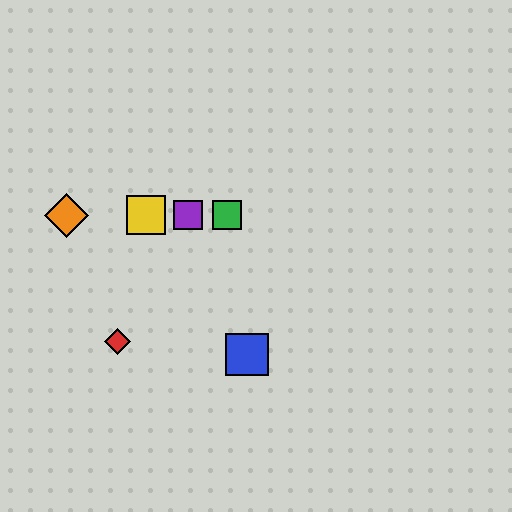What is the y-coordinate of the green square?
The green square is at y≈215.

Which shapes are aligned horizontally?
The green square, the yellow square, the purple square, the orange diamond are aligned horizontally.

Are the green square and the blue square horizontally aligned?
No, the green square is at y≈215 and the blue square is at y≈354.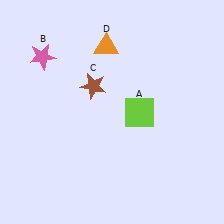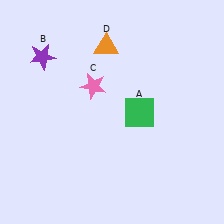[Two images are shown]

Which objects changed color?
A changed from lime to green. B changed from pink to purple. C changed from brown to pink.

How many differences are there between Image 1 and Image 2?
There are 3 differences between the two images.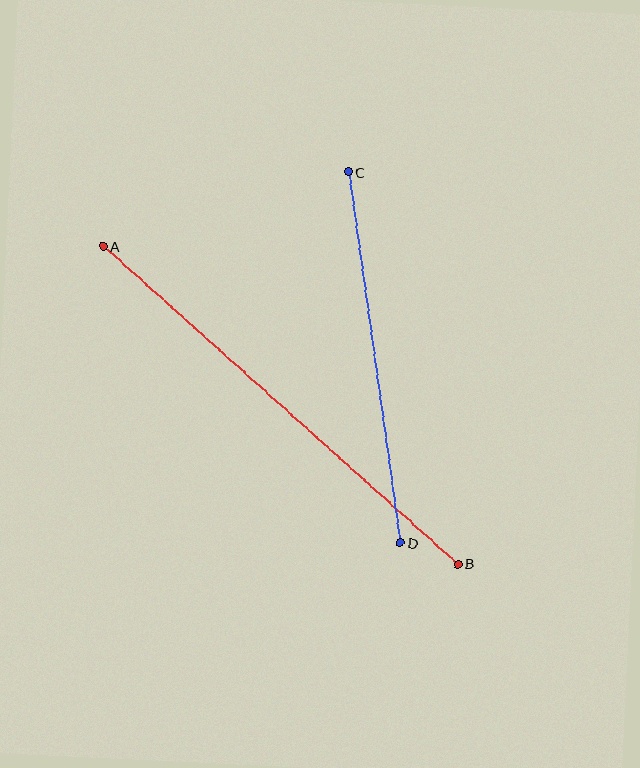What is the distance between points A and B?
The distance is approximately 476 pixels.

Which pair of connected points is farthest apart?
Points A and B are farthest apart.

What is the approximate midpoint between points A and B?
The midpoint is at approximately (281, 405) pixels.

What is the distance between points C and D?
The distance is approximately 375 pixels.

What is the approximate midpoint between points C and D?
The midpoint is at approximately (374, 357) pixels.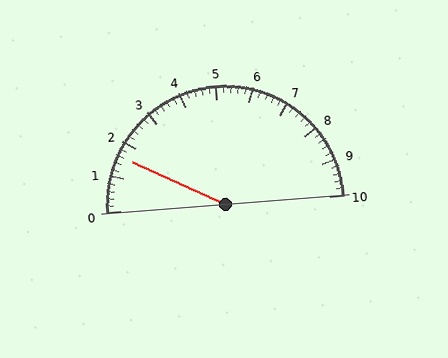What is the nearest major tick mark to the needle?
The nearest major tick mark is 2.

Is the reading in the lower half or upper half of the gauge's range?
The reading is in the lower half of the range (0 to 10).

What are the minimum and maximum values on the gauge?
The gauge ranges from 0 to 10.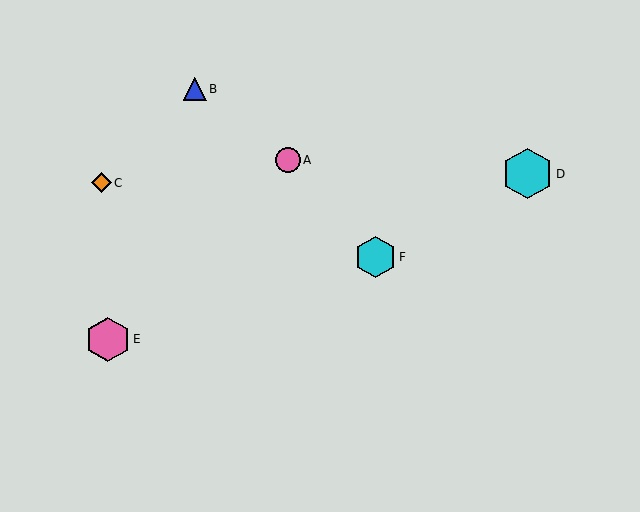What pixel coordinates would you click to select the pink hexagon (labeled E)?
Click at (108, 339) to select the pink hexagon E.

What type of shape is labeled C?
Shape C is an orange diamond.